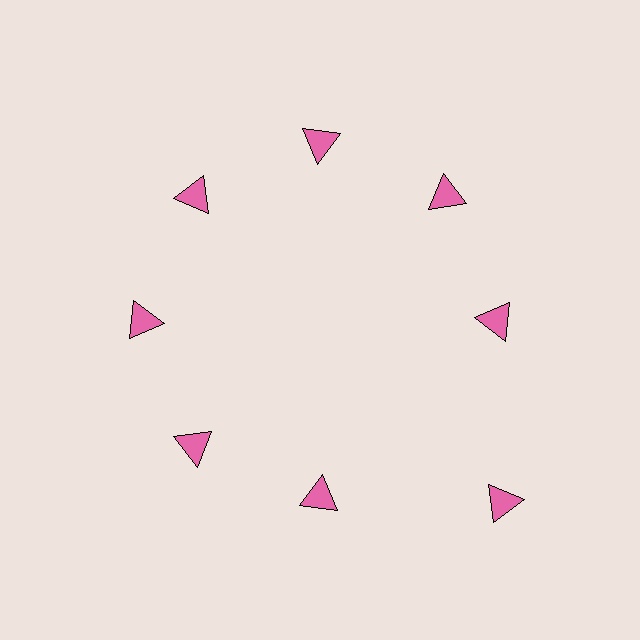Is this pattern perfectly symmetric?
No. The 8 pink triangles are arranged in a ring, but one element near the 4 o'clock position is pushed outward from the center, breaking the 8-fold rotational symmetry.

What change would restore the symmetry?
The symmetry would be restored by moving it inward, back onto the ring so that all 8 triangles sit at equal angles and equal distance from the center.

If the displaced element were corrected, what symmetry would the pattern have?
It would have 8-fold rotational symmetry — the pattern would map onto itself every 45 degrees.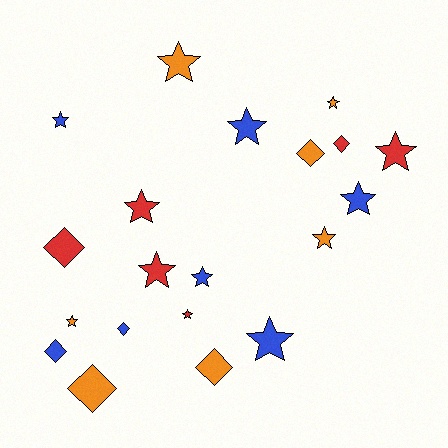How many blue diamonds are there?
There are 2 blue diamonds.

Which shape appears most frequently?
Star, with 13 objects.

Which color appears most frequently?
Orange, with 7 objects.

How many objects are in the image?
There are 20 objects.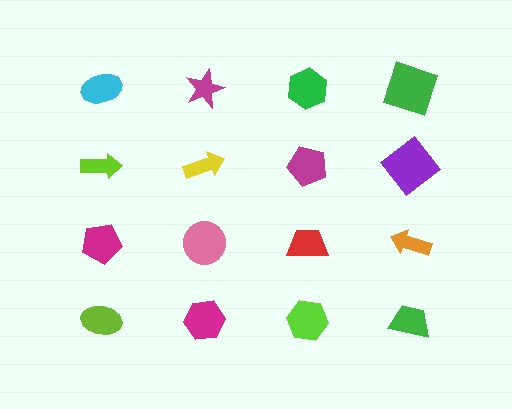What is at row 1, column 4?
A green square.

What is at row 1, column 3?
A green hexagon.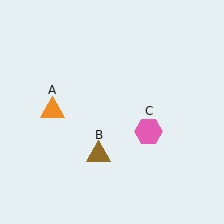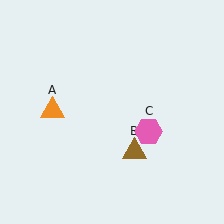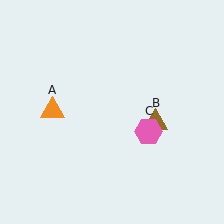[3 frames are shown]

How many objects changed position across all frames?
1 object changed position: brown triangle (object B).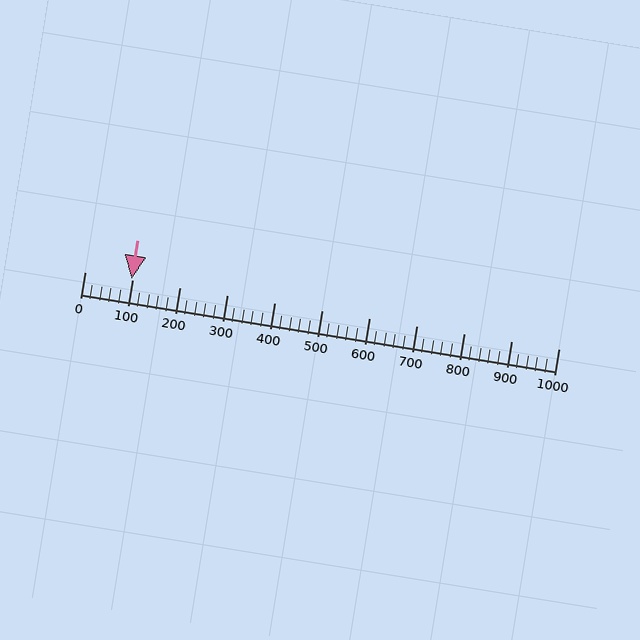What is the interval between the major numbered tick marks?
The major tick marks are spaced 100 units apart.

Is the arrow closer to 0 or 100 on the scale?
The arrow is closer to 100.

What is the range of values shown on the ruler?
The ruler shows values from 0 to 1000.